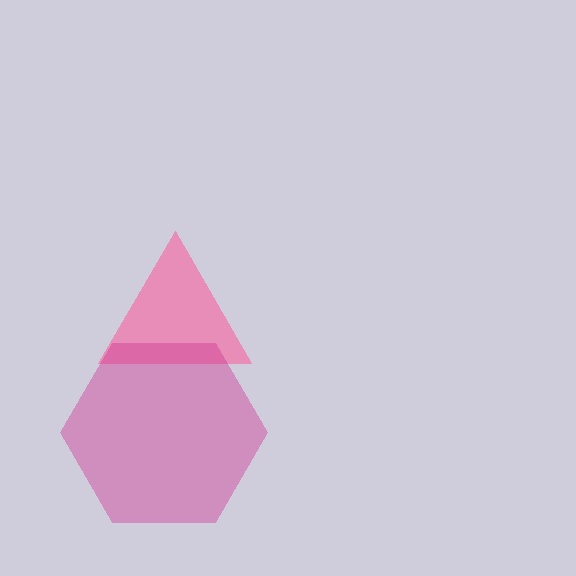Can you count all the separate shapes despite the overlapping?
Yes, there are 2 separate shapes.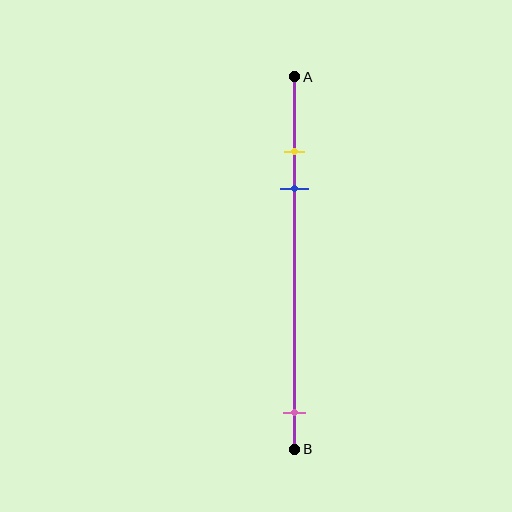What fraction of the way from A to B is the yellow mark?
The yellow mark is approximately 20% (0.2) of the way from A to B.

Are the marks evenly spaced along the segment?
No, the marks are not evenly spaced.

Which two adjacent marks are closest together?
The yellow and blue marks are the closest adjacent pair.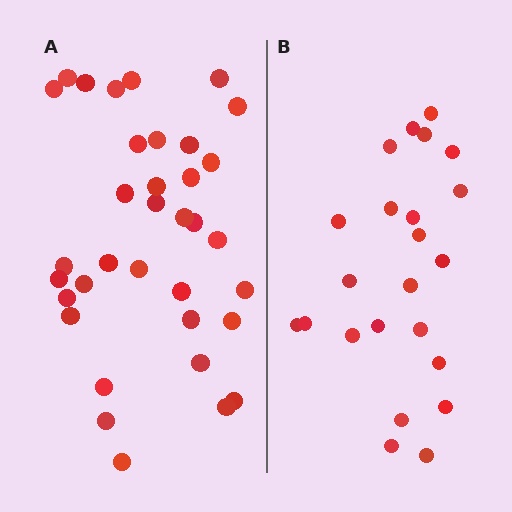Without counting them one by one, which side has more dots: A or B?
Region A (the left region) has more dots.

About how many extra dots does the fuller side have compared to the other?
Region A has roughly 12 or so more dots than region B.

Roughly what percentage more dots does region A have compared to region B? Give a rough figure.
About 50% more.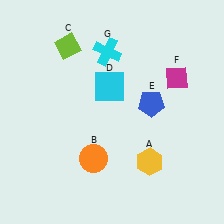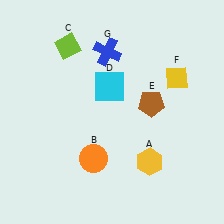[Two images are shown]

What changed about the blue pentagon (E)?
In Image 1, E is blue. In Image 2, it changed to brown.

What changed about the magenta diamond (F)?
In Image 1, F is magenta. In Image 2, it changed to yellow.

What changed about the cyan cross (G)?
In Image 1, G is cyan. In Image 2, it changed to blue.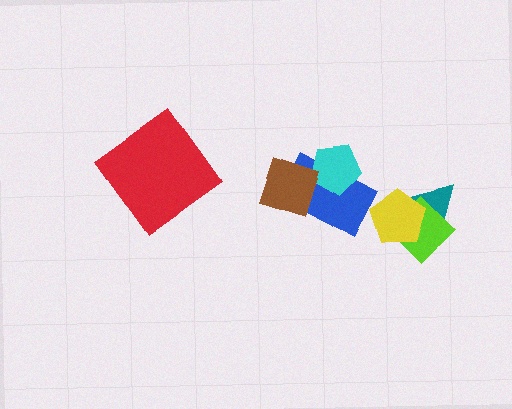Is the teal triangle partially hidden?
Yes, it is partially covered by another shape.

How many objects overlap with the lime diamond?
2 objects overlap with the lime diamond.